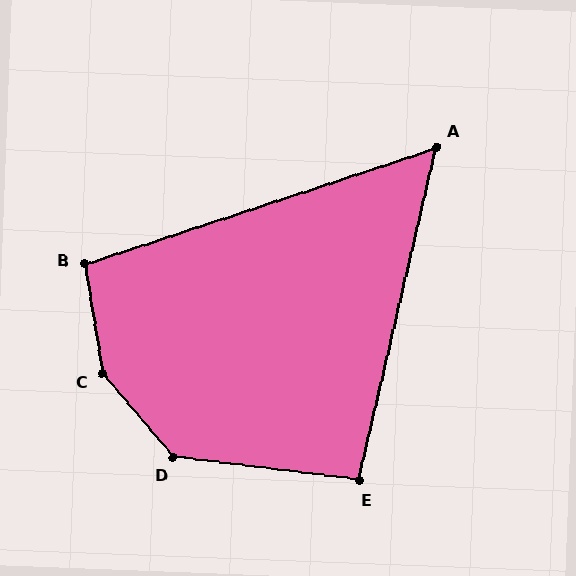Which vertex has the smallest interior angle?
A, at approximately 59 degrees.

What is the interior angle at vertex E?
Approximately 96 degrees (obtuse).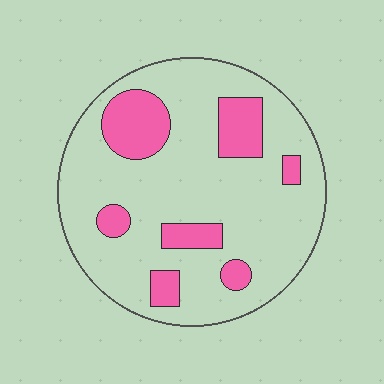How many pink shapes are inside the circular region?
7.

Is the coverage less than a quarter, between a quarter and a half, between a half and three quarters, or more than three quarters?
Less than a quarter.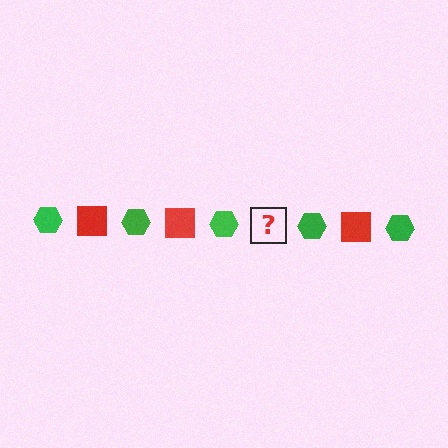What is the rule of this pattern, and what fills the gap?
The rule is that the pattern alternates between green hexagon and red square. The gap should be filled with a red square.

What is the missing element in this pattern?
The missing element is a red square.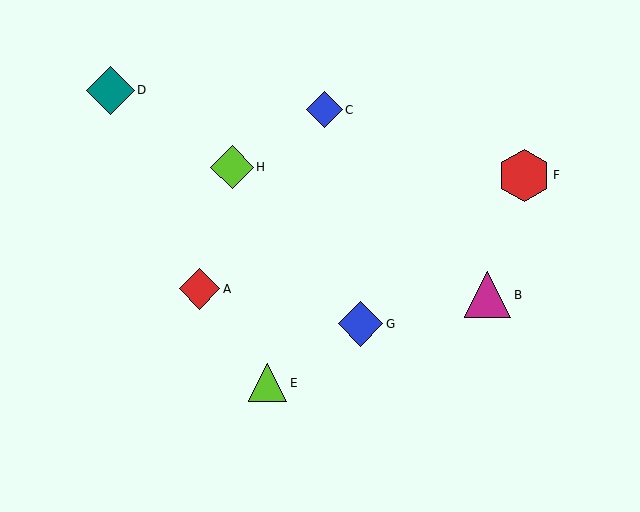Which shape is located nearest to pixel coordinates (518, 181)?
The red hexagon (labeled F) at (524, 175) is nearest to that location.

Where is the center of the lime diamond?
The center of the lime diamond is at (232, 167).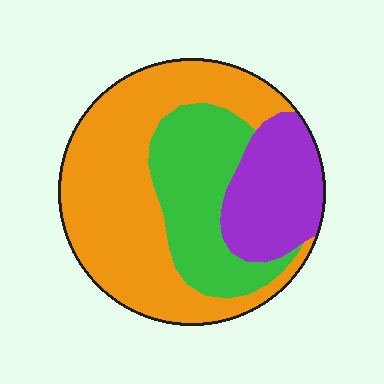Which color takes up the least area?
Purple, at roughly 20%.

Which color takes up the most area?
Orange, at roughly 55%.